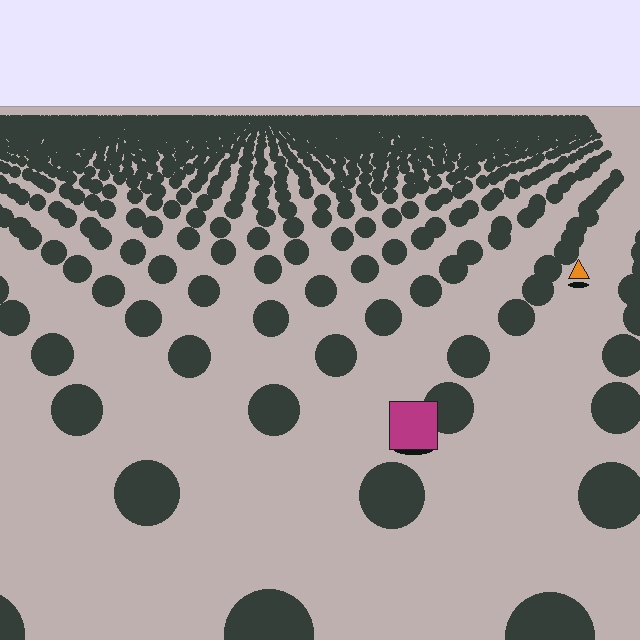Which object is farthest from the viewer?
The orange triangle is farthest from the viewer. It appears smaller and the ground texture around it is denser.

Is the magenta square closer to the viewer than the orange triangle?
Yes. The magenta square is closer — you can tell from the texture gradient: the ground texture is coarser near it.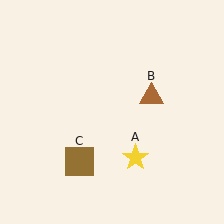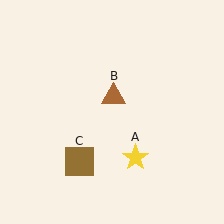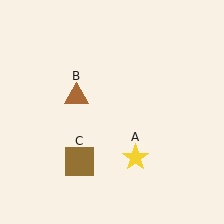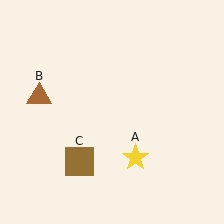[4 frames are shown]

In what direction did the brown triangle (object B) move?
The brown triangle (object B) moved left.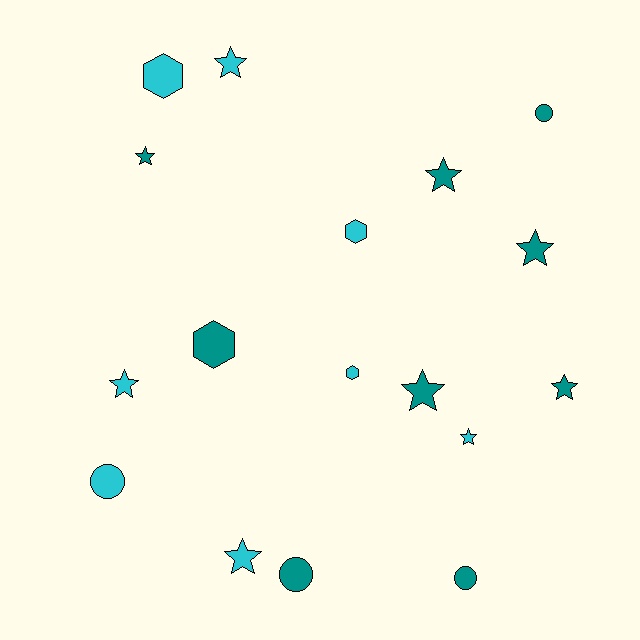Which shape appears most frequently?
Star, with 9 objects.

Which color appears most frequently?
Teal, with 9 objects.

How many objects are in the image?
There are 17 objects.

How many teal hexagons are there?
There is 1 teal hexagon.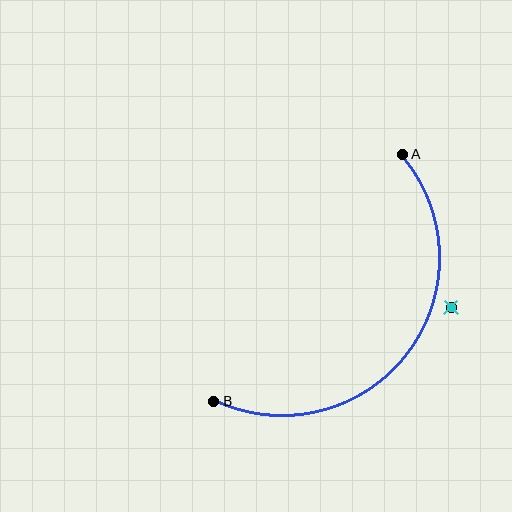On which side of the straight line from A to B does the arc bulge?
The arc bulges below and to the right of the straight line connecting A and B.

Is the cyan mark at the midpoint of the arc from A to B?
No — the cyan mark does not lie on the arc at all. It sits slightly outside the curve.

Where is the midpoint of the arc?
The arc midpoint is the point on the curve farthest from the straight line joining A and B. It sits below and to the right of that line.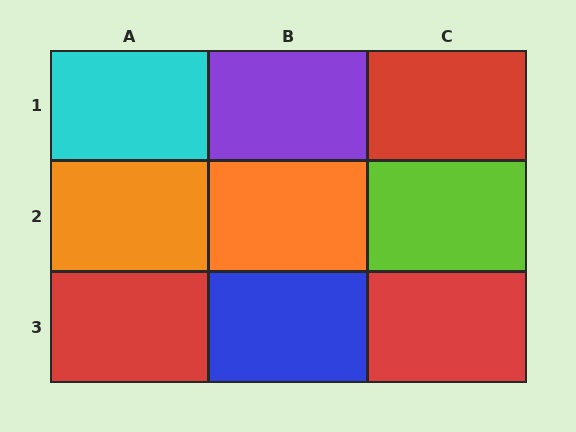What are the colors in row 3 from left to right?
Red, blue, red.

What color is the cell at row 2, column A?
Orange.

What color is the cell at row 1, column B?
Purple.